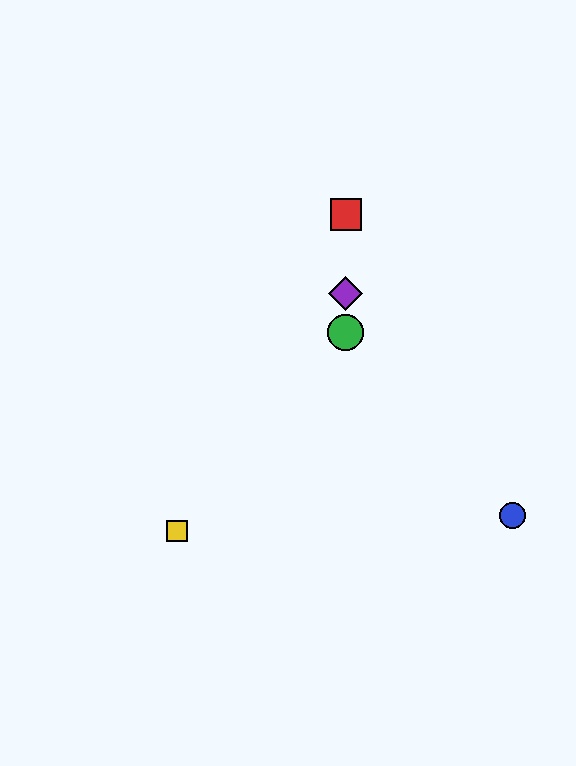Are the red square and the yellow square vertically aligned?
No, the red square is at x≈346 and the yellow square is at x≈177.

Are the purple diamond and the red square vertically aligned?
Yes, both are at x≈346.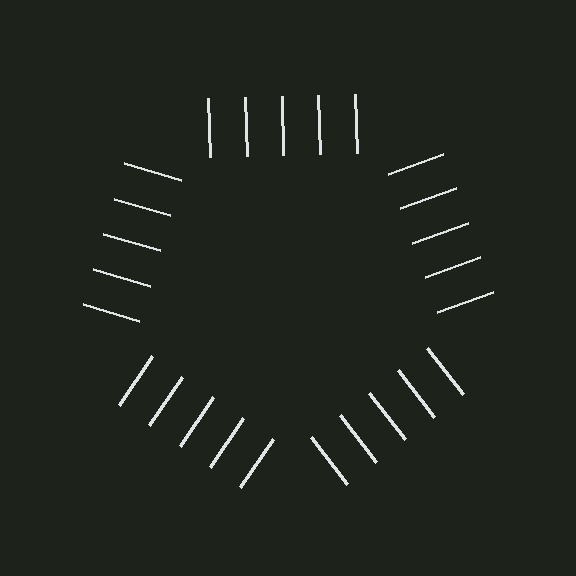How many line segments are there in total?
25 — 5 along each of the 5 edges.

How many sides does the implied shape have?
5 sides — the line-ends trace a pentagon.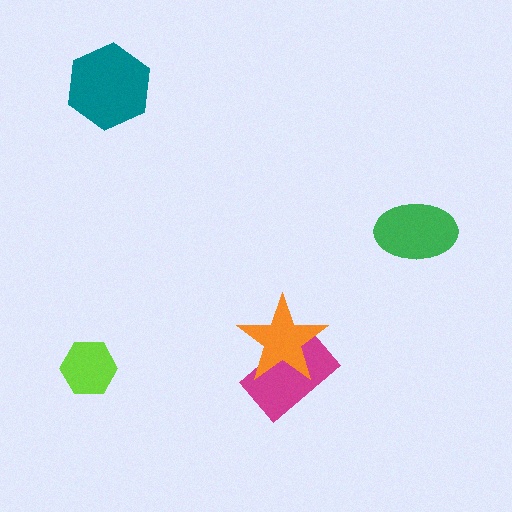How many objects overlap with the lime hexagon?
0 objects overlap with the lime hexagon.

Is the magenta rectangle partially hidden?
Yes, it is partially covered by another shape.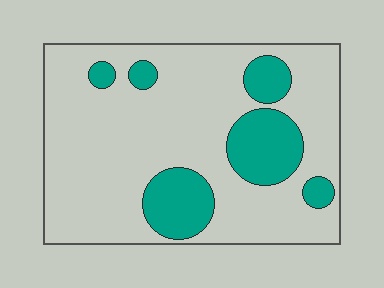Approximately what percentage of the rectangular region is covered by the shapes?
Approximately 20%.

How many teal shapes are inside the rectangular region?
6.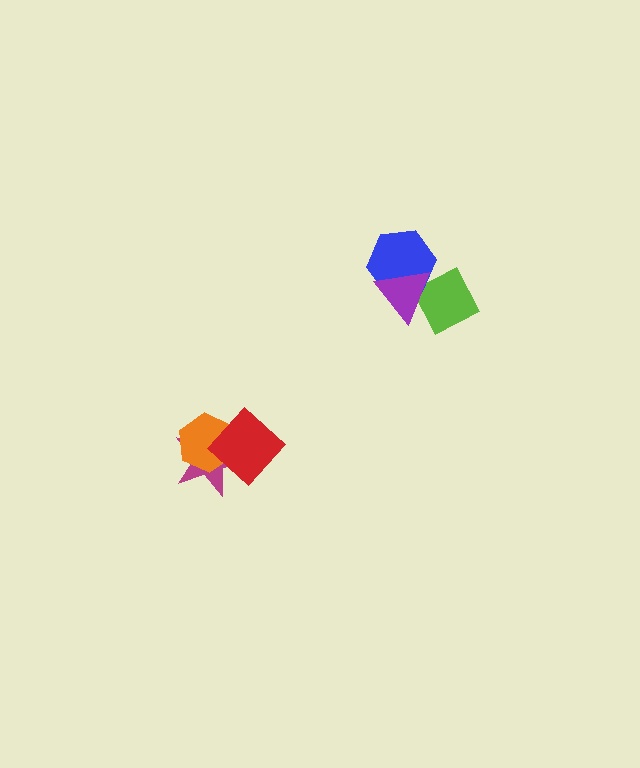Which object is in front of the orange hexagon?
The red diamond is in front of the orange hexagon.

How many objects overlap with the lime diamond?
2 objects overlap with the lime diamond.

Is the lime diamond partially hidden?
Yes, it is partially covered by another shape.